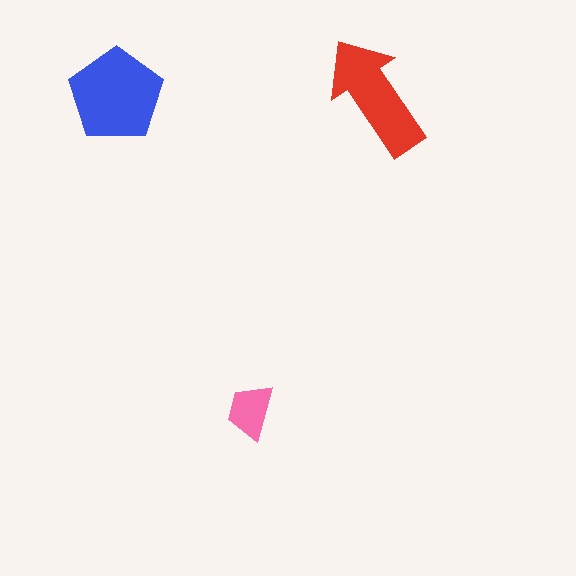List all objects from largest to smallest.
The blue pentagon, the red arrow, the pink trapezoid.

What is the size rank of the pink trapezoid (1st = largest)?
3rd.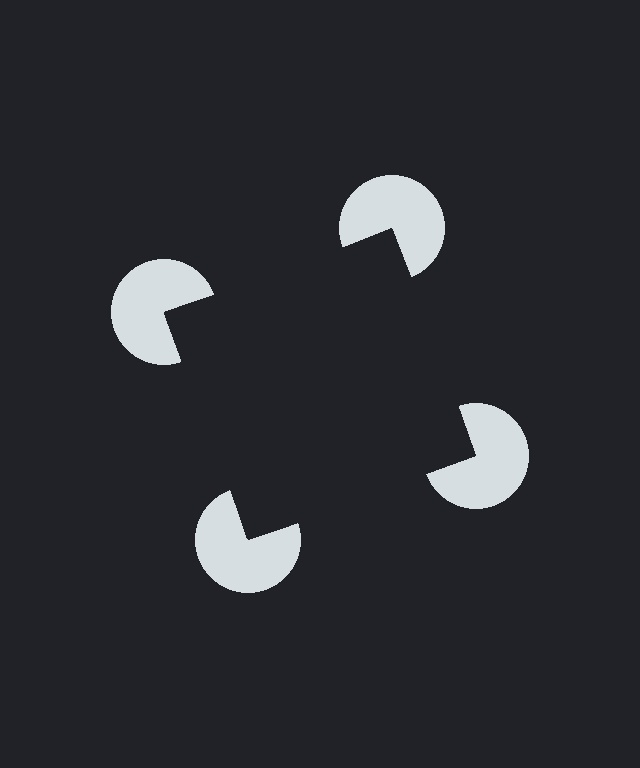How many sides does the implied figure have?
4 sides.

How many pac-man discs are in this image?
There are 4 — one at each vertex of the illusory square.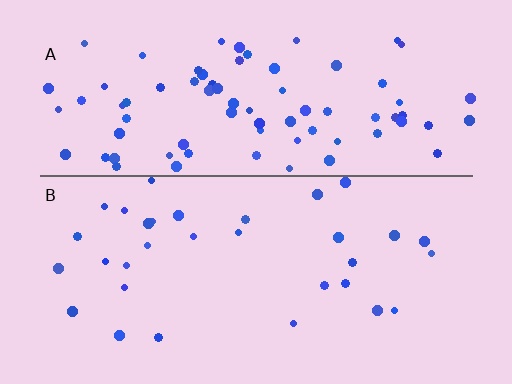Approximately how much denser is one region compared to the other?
Approximately 2.5× — region A over region B.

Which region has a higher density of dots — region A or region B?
A (the top).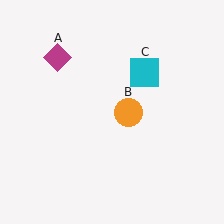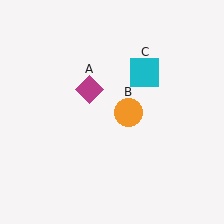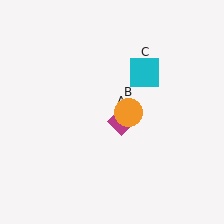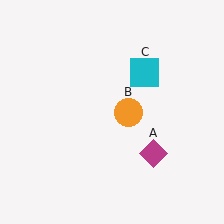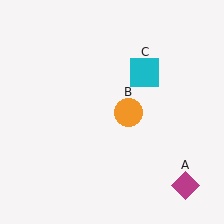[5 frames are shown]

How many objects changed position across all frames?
1 object changed position: magenta diamond (object A).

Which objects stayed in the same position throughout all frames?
Orange circle (object B) and cyan square (object C) remained stationary.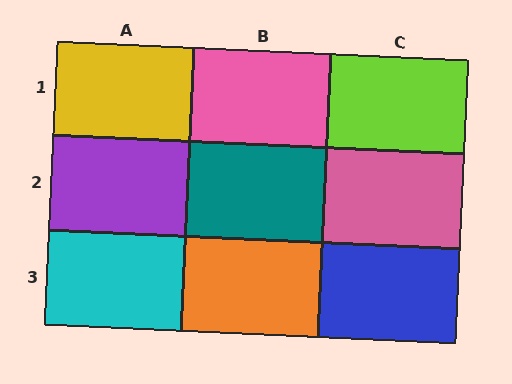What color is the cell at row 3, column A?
Cyan.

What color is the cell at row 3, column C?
Blue.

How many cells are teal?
1 cell is teal.